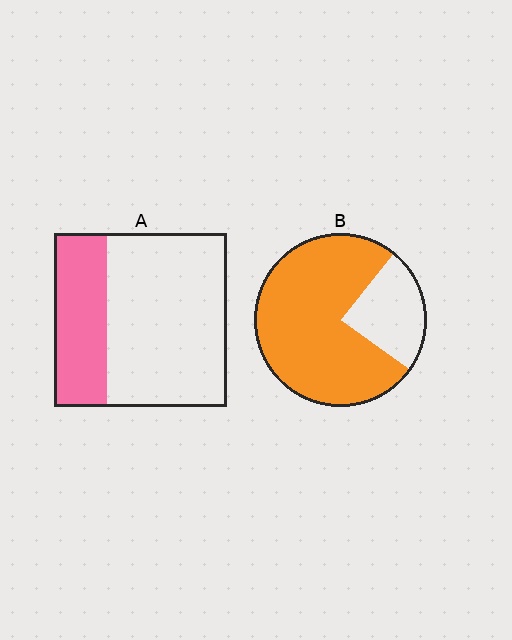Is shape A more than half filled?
No.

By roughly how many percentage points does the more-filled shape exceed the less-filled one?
By roughly 45 percentage points (B over A).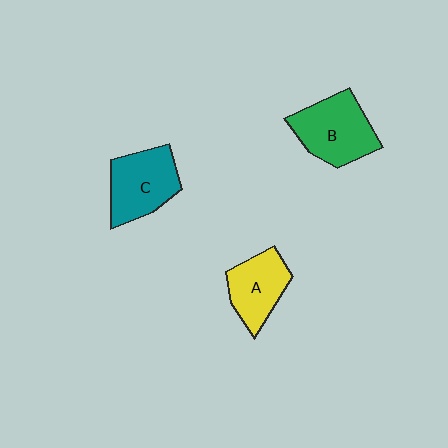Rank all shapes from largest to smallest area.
From largest to smallest: B (green), C (teal), A (yellow).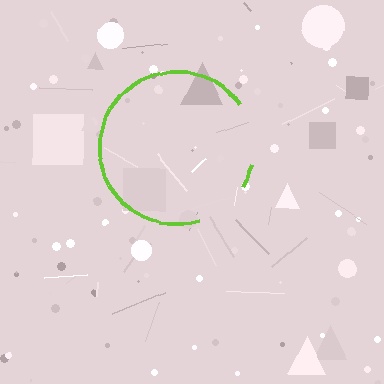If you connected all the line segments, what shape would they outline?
They would outline a circle.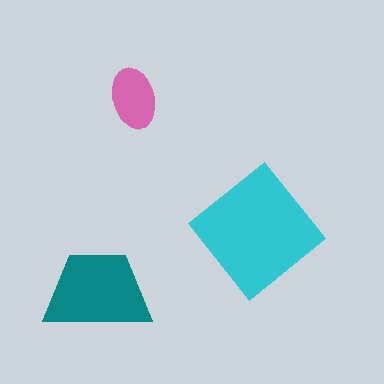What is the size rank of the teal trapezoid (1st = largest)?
2nd.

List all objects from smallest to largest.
The pink ellipse, the teal trapezoid, the cyan diamond.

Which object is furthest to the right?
The cyan diamond is rightmost.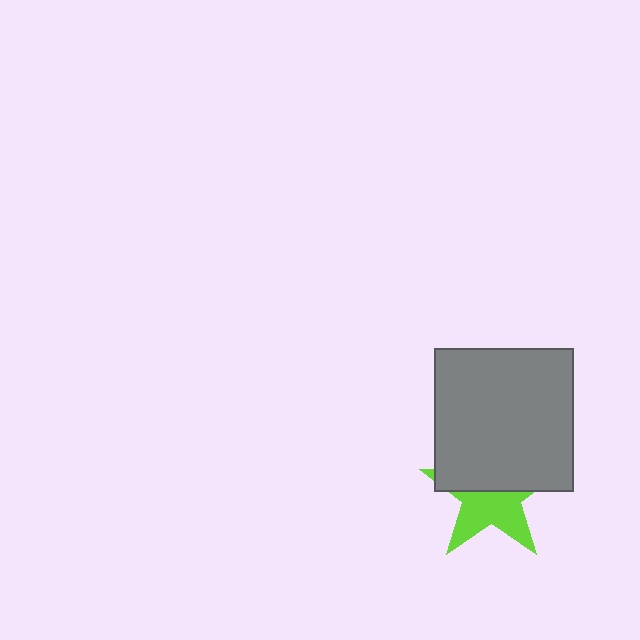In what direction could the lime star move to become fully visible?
The lime star could move down. That would shift it out from behind the gray rectangle entirely.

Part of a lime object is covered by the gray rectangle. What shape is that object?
It is a star.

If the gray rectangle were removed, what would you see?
You would see the complete lime star.